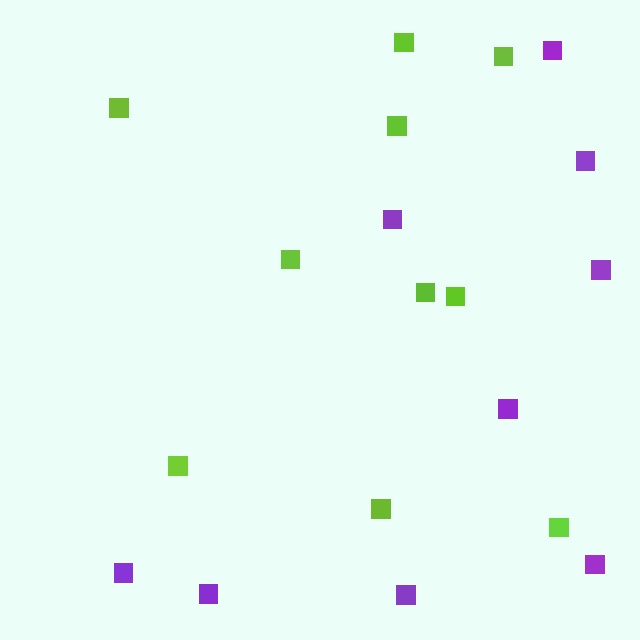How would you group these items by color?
There are 2 groups: one group of lime squares (10) and one group of purple squares (9).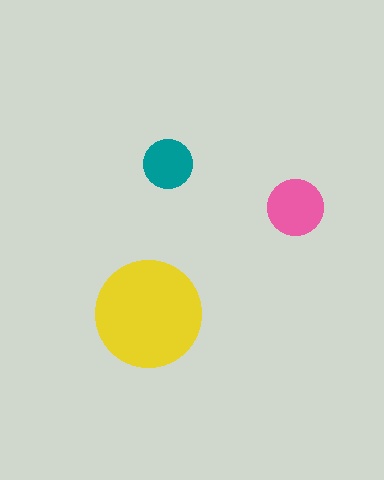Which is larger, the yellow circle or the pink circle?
The yellow one.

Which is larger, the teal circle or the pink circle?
The pink one.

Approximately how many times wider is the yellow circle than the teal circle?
About 2 times wider.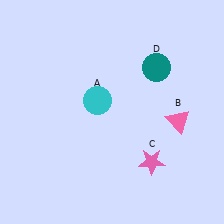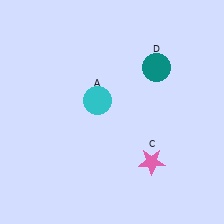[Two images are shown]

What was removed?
The pink triangle (B) was removed in Image 2.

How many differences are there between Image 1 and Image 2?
There is 1 difference between the two images.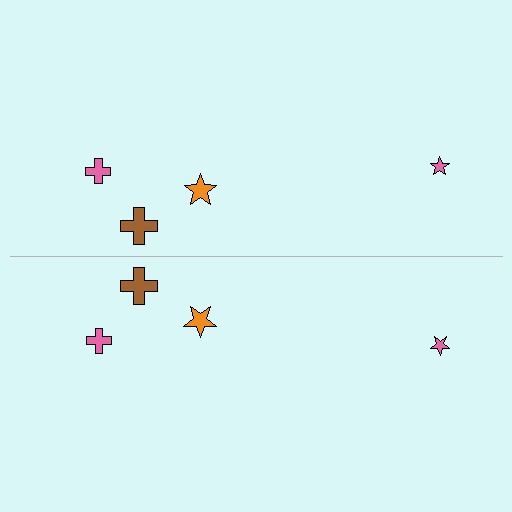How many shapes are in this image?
There are 8 shapes in this image.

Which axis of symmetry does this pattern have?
The pattern has a horizontal axis of symmetry running through the center of the image.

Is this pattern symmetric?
Yes, this pattern has bilateral (reflection) symmetry.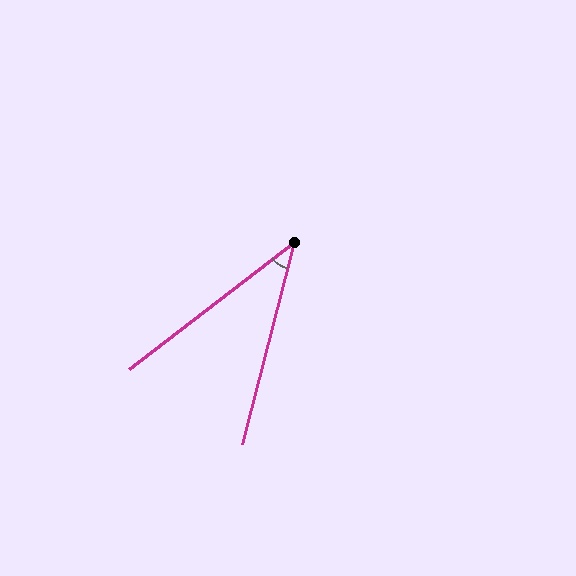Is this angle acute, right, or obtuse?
It is acute.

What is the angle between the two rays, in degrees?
Approximately 38 degrees.